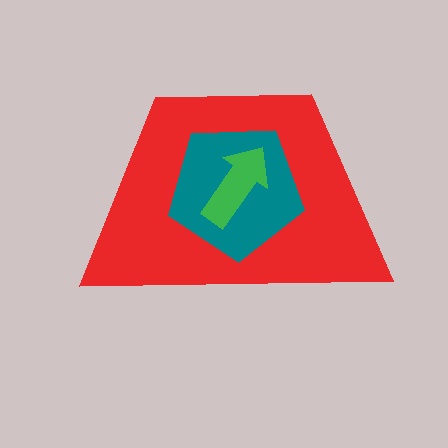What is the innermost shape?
The green arrow.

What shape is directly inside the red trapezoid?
The teal pentagon.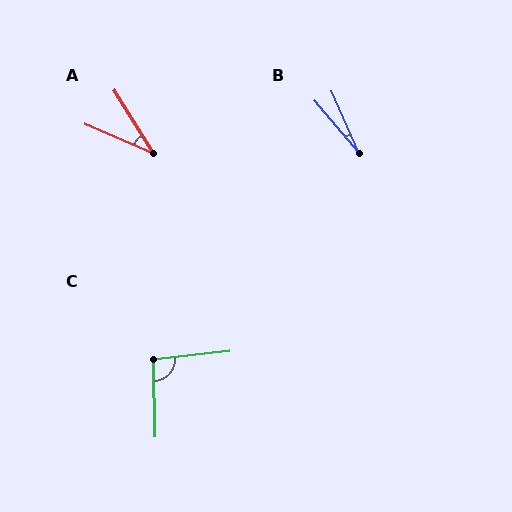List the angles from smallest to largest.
B (16°), A (35°), C (96°).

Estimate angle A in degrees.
Approximately 35 degrees.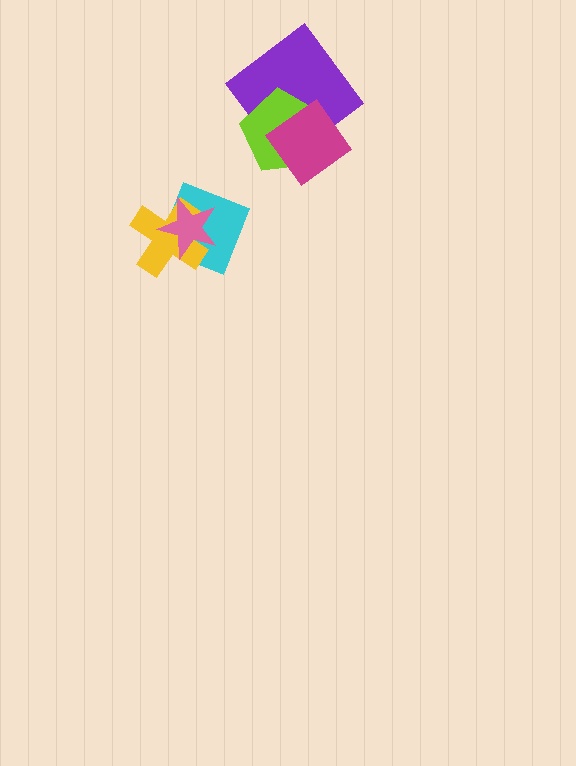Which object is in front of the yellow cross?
The pink star is in front of the yellow cross.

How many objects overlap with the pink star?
2 objects overlap with the pink star.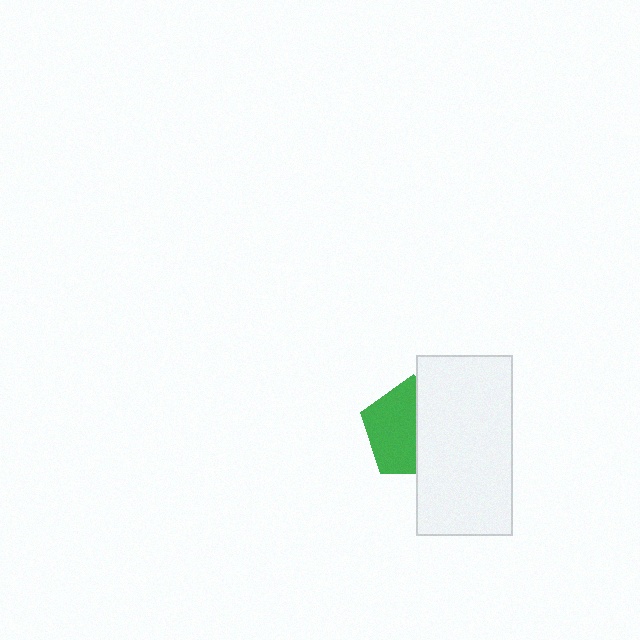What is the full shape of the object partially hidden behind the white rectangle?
The partially hidden object is a green pentagon.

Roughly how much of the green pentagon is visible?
About half of it is visible (roughly 53%).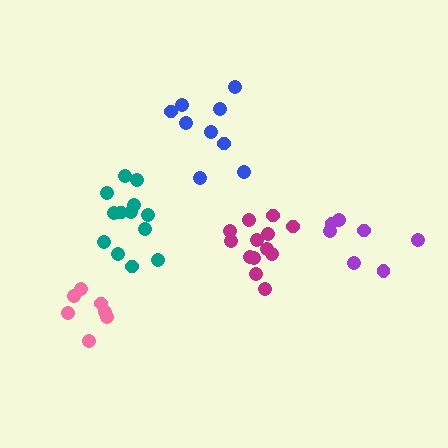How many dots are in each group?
Group 1: 13 dots, Group 2: 9 dots, Group 3: 7 dots, Group 4: 13 dots, Group 5: 7 dots (49 total).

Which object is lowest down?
The pink cluster is bottommost.